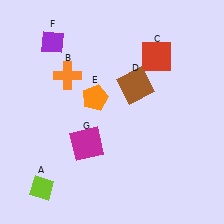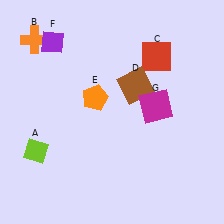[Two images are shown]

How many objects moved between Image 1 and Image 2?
3 objects moved between the two images.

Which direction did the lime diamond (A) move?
The lime diamond (A) moved up.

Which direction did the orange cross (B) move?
The orange cross (B) moved up.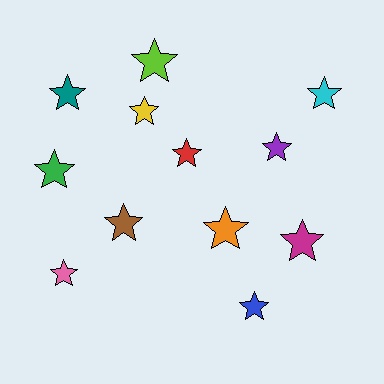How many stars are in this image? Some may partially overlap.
There are 12 stars.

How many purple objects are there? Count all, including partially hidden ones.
There is 1 purple object.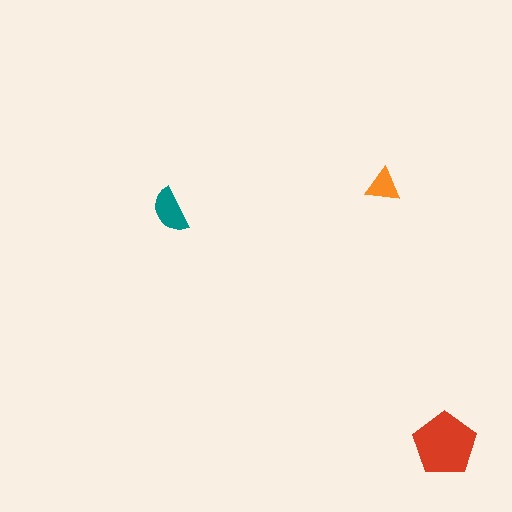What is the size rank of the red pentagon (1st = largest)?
1st.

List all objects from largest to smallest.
The red pentagon, the teal semicircle, the orange triangle.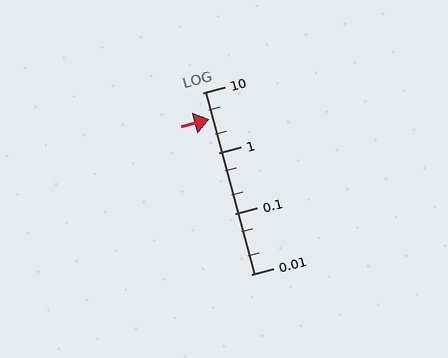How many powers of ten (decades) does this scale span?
The scale spans 3 decades, from 0.01 to 10.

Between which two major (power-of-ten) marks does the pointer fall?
The pointer is between 1 and 10.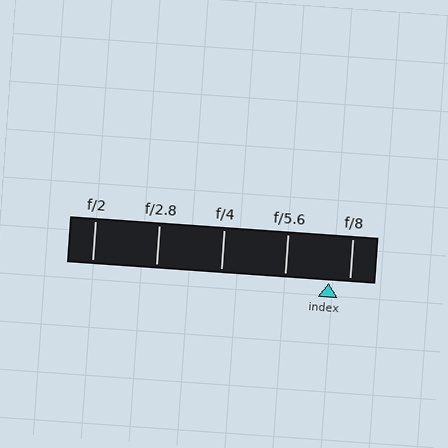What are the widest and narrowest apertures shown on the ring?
The widest aperture shown is f/2 and the narrowest is f/8.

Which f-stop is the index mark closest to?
The index mark is closest to f/8.